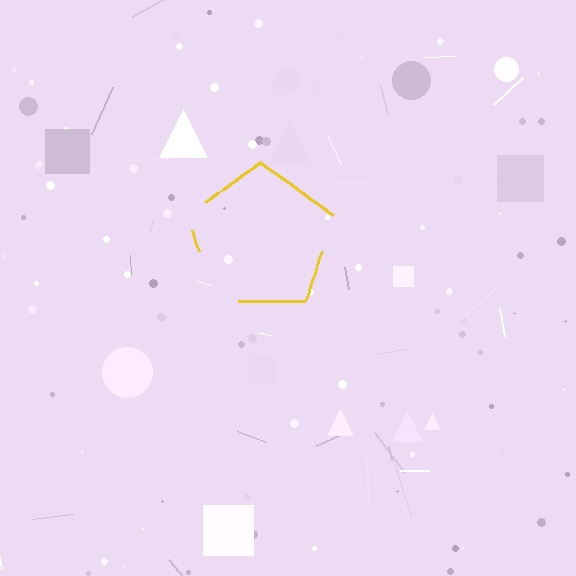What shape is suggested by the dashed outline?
The dashed outline suggests a pentagon.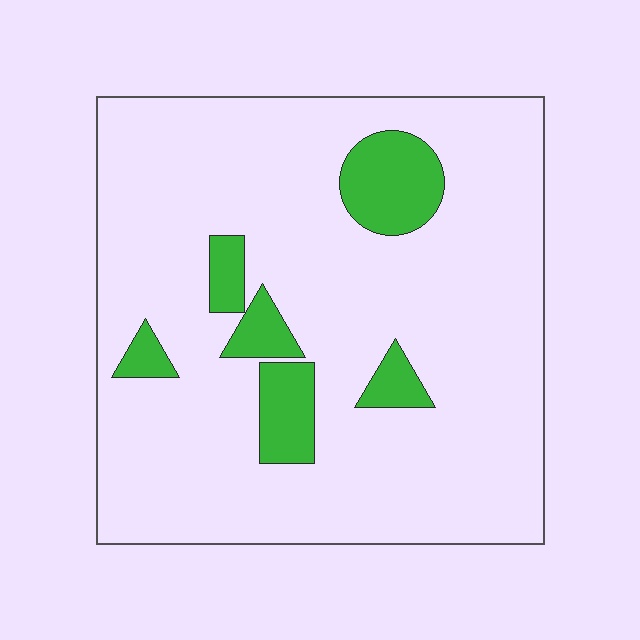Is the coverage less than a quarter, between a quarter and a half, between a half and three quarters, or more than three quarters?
Less than a quarter.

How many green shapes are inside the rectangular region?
6.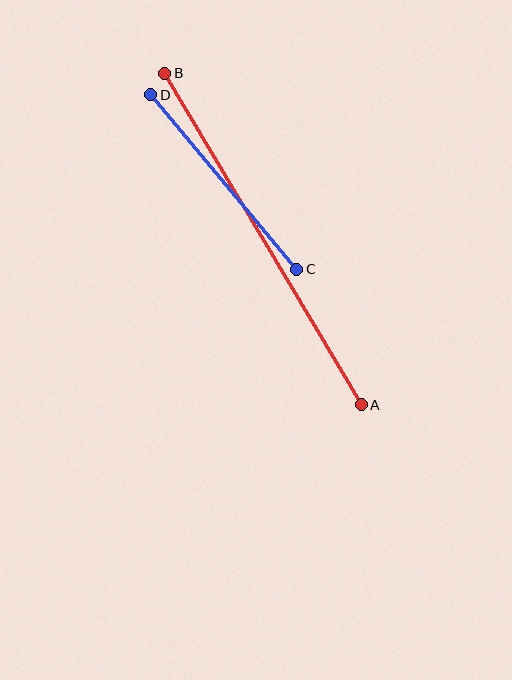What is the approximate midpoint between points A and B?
The midpoint is at approximately (263, 239) pixels.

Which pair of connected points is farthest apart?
Points A and B are farthest apart.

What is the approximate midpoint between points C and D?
The midpoint is at approximately (224, 182) pixels.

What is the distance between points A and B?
The distance is approximately 386 pixels.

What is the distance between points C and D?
The distance is approximately 227 pixels.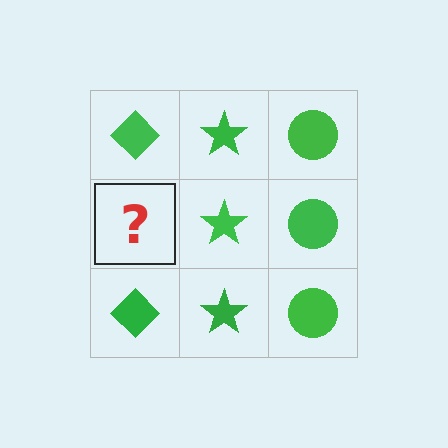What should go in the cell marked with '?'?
The missing cell should contain a green diamond.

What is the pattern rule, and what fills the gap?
The rule is that each column has a consistent shape. The gap should be filled with a green diamond.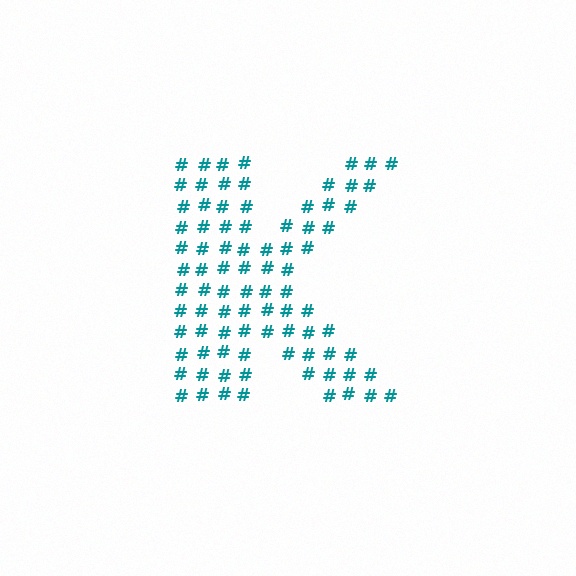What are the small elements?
The small elements are hash symbols.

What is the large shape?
The large shape is the letter K.